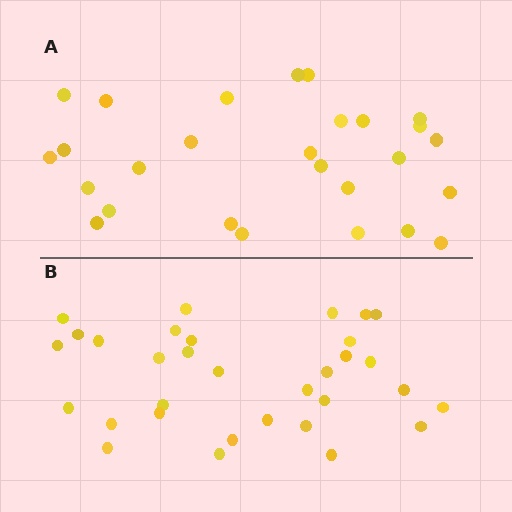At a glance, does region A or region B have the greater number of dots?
Region B (the bottom region) has more dots.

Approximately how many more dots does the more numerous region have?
Region B has about 5 more dots than region A.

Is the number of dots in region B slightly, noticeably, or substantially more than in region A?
Region B has only slightly more — the two regions are fairly close. The ratio is roughly 1.2 to 1.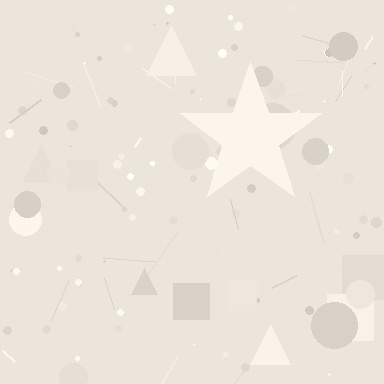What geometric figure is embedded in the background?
A star is embedded in the background.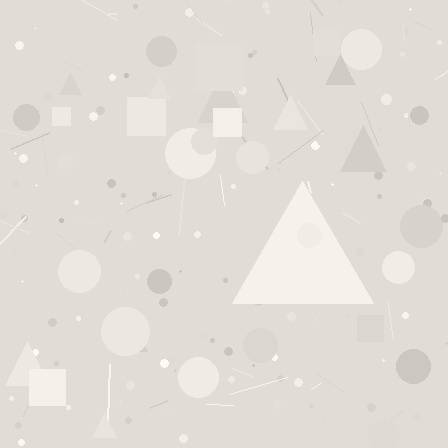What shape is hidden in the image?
A triangle is hidden in the image.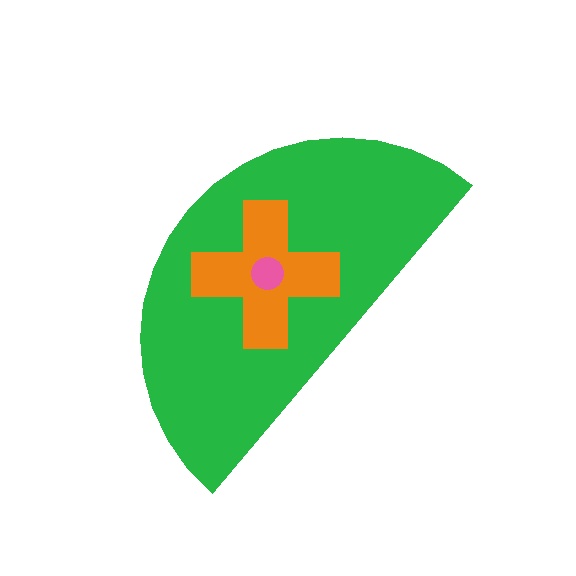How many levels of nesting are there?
3.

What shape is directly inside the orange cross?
The pink circle.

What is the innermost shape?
The pink circle.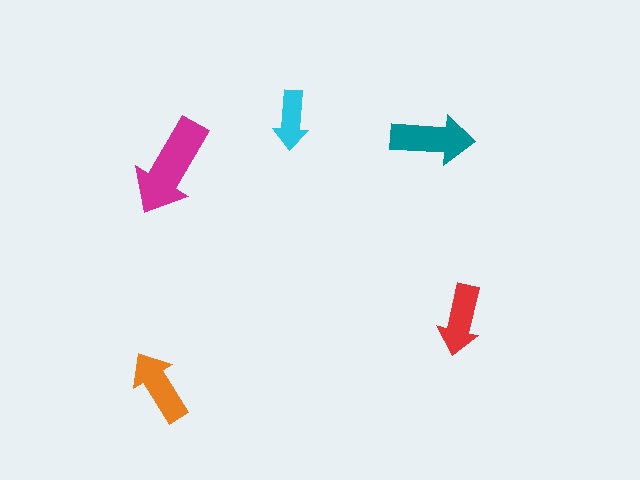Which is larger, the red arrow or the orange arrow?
The orange one.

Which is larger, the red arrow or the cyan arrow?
The red one.